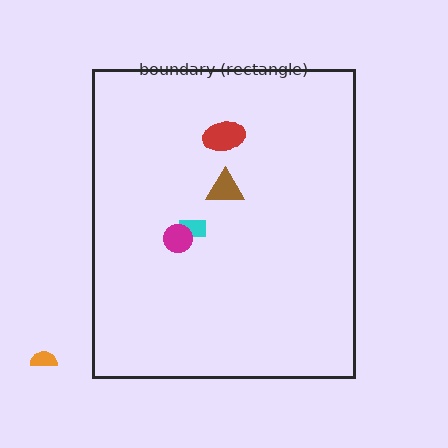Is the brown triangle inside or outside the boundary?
Inside.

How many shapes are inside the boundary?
4 inside, 1 outside.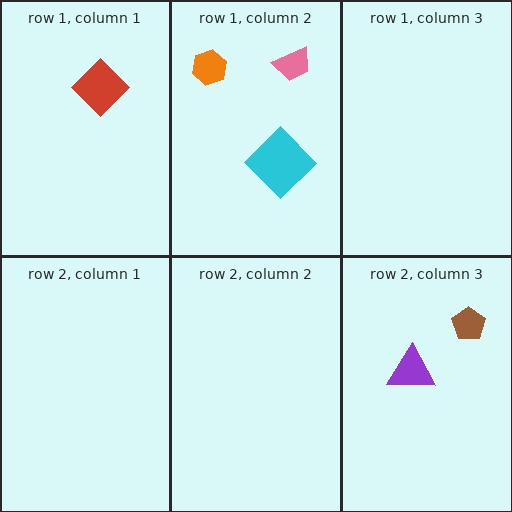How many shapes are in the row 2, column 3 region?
2.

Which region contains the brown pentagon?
The row 2, column 3 region.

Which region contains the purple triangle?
The row 2, column 3 region.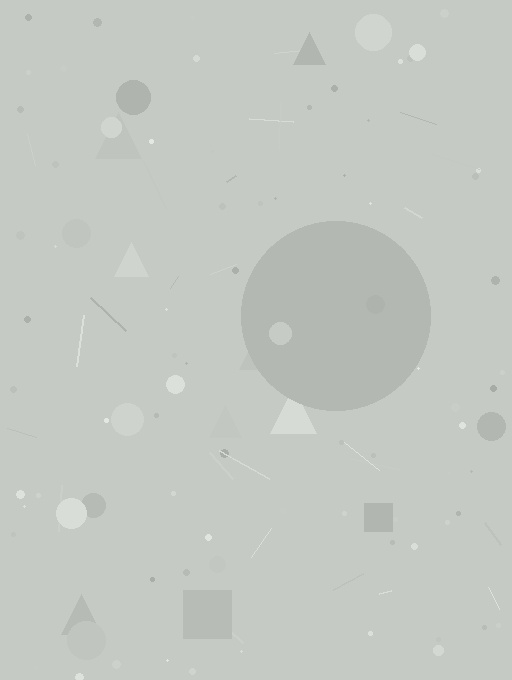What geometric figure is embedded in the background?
A circle is embedded in the background.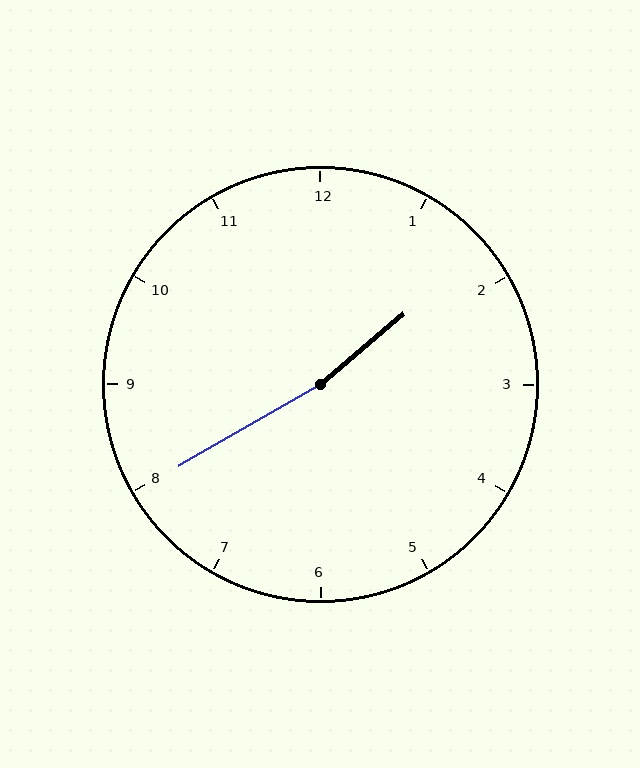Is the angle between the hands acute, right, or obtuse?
It is obtuse.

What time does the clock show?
1:40.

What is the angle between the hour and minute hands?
Approximately 170 degrees.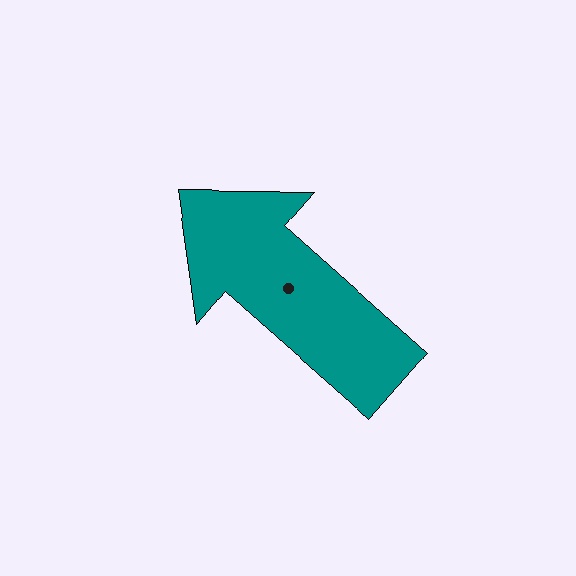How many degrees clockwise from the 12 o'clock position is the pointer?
Approximately 311 degrees.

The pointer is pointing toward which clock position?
Roughly 10 o'clock.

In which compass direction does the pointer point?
Northwest.